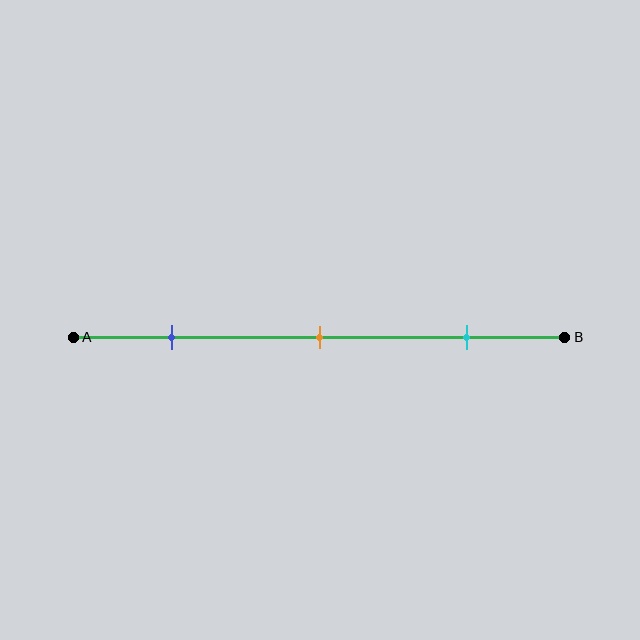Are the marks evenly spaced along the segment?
Yes, the marks are approximately evenly spaced.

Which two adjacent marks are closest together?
The blue and orange marks are the closest adjacent pair.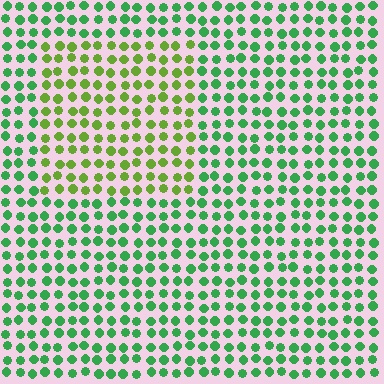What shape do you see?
I see a rectangle.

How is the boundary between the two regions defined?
The boundary is defined purely by a slight shift in hue (about 39 degrees). Spacing, size, and orientation are identical on both sides.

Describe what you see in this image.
The image is filled with small green elements in a uniform arrangement. A rectangle-shaped region is visible where the elements are tinted to a slightly different hue, forming a subtle color boundary.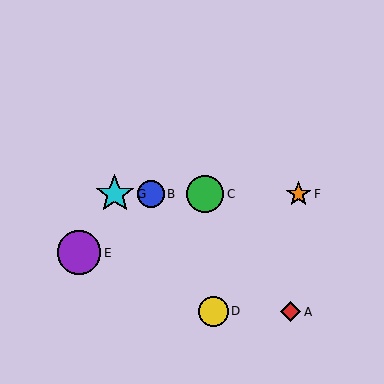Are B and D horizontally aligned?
No, B is at y≈194 and D is at y≈311.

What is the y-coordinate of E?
Object E is at y≈253.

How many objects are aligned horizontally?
4 objects (B, C, F, G) are aligned horizontally.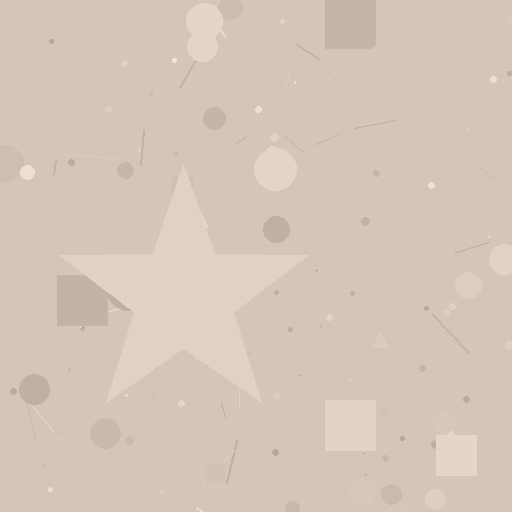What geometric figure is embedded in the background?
A star is embedded in the background.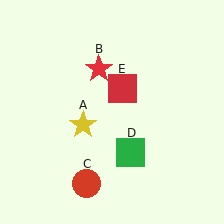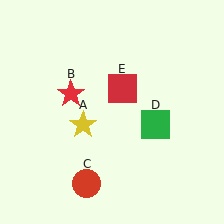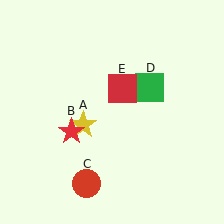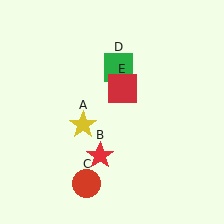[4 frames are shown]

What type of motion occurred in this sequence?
The red star (object B), green square (object D) rotated counterclockwise around the center of the scene.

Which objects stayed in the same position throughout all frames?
Yellow star (object A) and red circle (object C) and red square (object E) remained stationary.